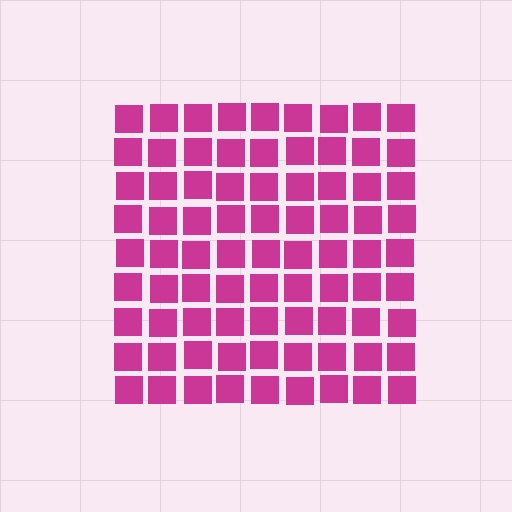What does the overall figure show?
The overall figure shows a square.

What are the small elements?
The small elements are squares.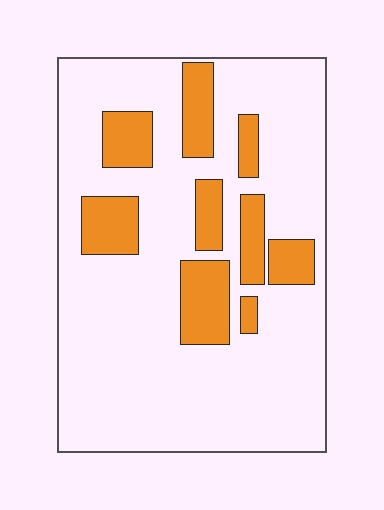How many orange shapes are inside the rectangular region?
9.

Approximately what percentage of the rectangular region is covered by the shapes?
Approximately 20%.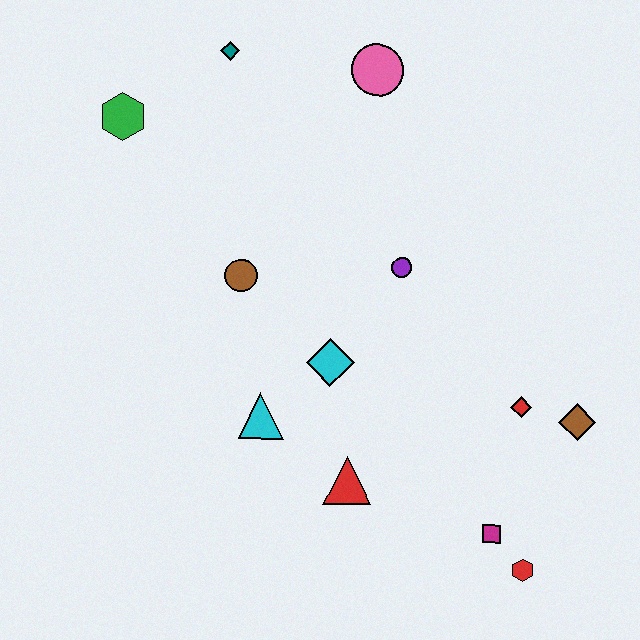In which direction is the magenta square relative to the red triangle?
The magenta square is to the right of the red triangle.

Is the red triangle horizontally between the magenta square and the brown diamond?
No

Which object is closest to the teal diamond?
The green hexagon is closest to the teal diamond.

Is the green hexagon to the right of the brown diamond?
No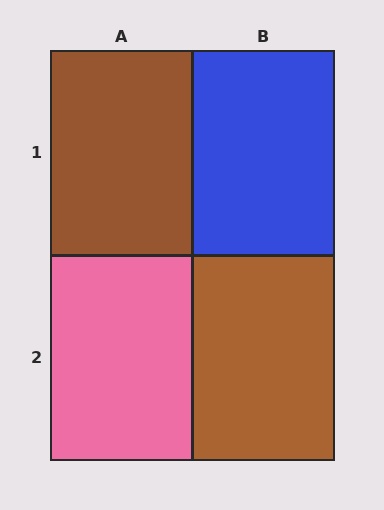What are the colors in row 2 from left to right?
Pink, brown.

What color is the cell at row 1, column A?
Brown.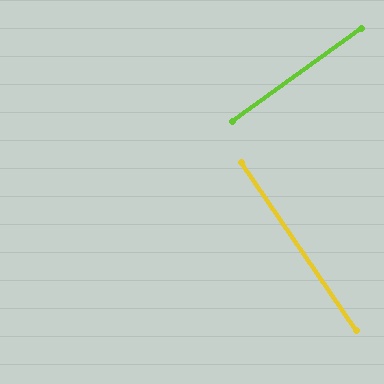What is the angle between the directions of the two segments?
Approximately 88 degrees.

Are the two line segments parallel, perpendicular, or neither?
Perpendicular — they meet at approximately 88°.